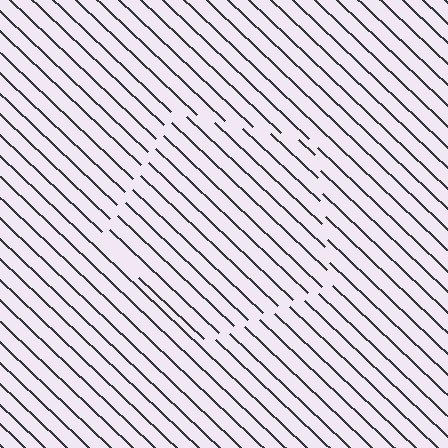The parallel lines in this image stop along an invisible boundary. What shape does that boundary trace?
An illusory pentagon. The interior of the shape contains the same grating, shifted by half a period — the contour is defined by the phase discontinuity where line-ends from the inner and outer gratings abut.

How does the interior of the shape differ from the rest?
The interior of the shape contains the same grating, shifted by half a period — the contour is defined by the phase discontinuity where line-ends from the inner and outer gratings abut.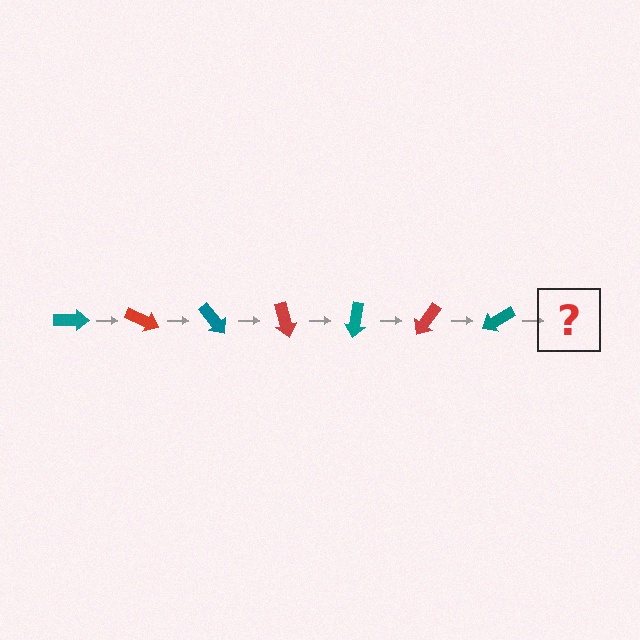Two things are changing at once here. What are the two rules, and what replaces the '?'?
The two rules are that it rotates 25 degrees each step and the color cycles through teal and red. The '?' should be a red arrow, rotated 175 degrees from the start.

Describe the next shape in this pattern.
It should be a red arrow, rotated 175 degrees from the start.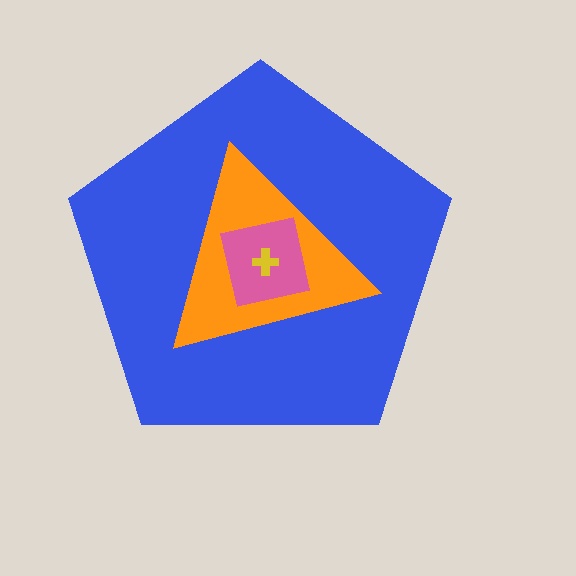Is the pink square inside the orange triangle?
Yes.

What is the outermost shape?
The blue pentagon.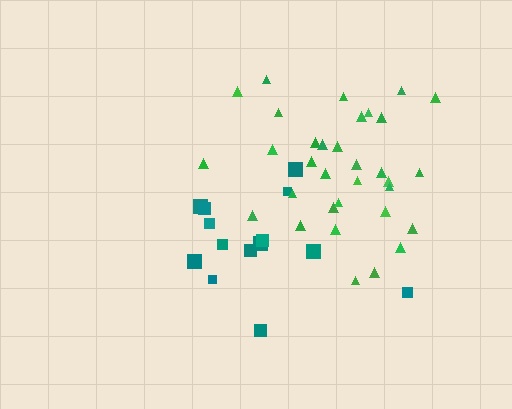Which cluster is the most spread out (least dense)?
Teal.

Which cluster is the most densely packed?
Green.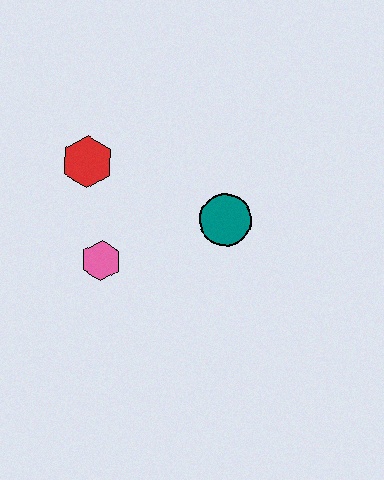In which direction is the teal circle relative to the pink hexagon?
The teal circle is to the right of the pink hexagon.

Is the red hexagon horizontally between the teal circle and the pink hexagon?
No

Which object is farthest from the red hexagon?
The teal circle is farthest from the red hexagon.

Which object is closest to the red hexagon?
The pink hexagon is closest to the red hexagon.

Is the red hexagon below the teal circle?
No